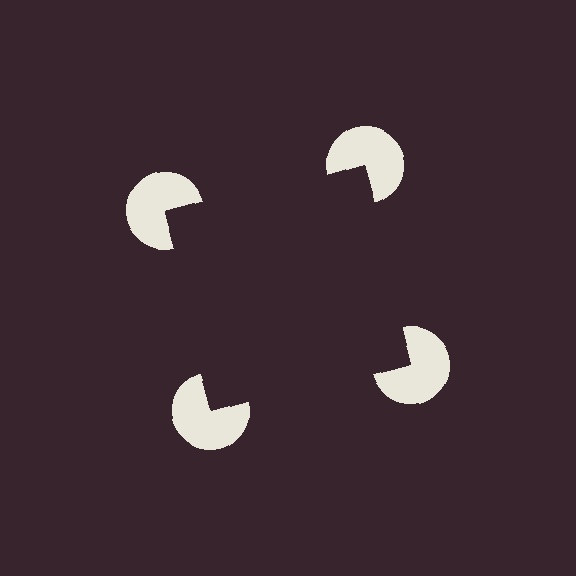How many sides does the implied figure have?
4 sides.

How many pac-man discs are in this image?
There are 4 — one at each vertex of the illusory square.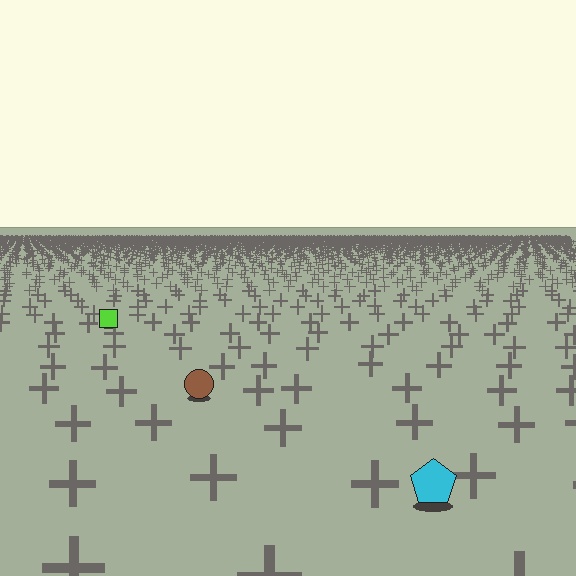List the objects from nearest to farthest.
From nearest to farthest: the cyan pentagon, the brown circle, the lime square.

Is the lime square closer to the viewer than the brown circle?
No. The brown circle is closer — you can tell from the texture gradient: the ground texture is coarser near it.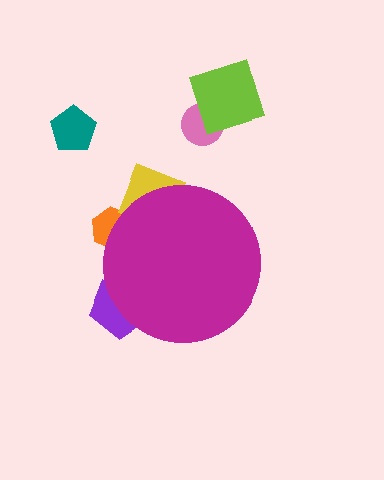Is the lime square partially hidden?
No, the lime square is fully visible.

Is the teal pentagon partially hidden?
No, the teal pentagon is fully visible.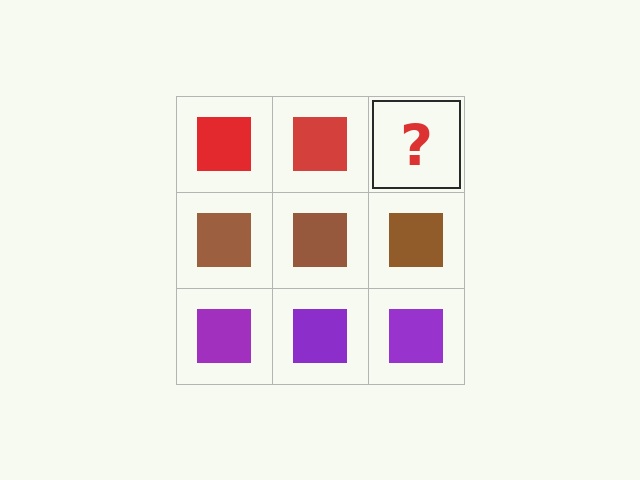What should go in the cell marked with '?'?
The missing cell should contain a red square.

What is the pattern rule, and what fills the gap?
The rule is that each row has a consistent color. The gap should be filled with a red square.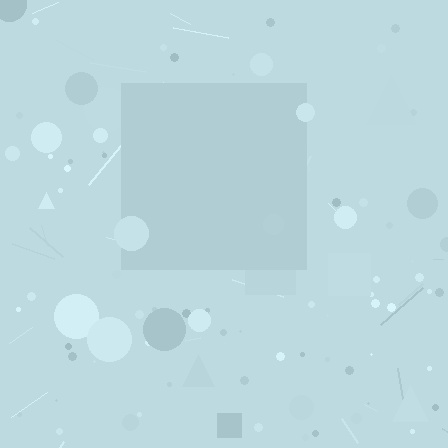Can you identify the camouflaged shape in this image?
The camouflaged shape is a square.